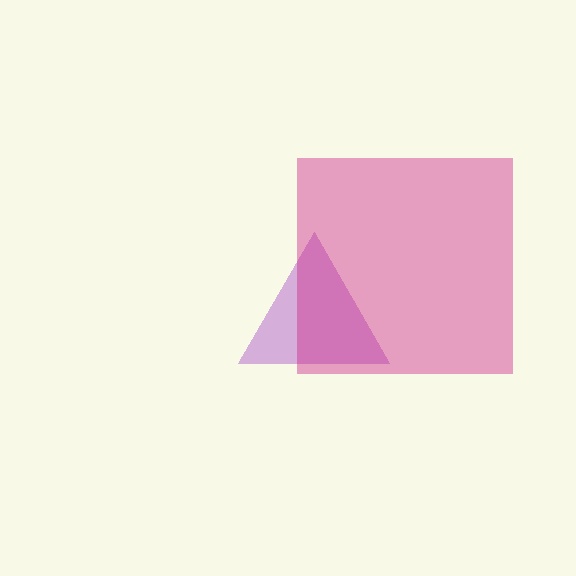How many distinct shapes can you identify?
There are 2 distinct shapes: a purple triangle, a magenta square.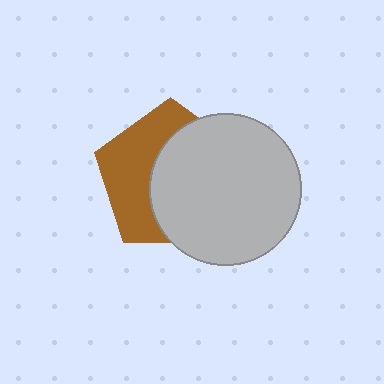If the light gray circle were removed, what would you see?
You would see the complete brown pentagon.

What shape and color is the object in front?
The object in front is a light gray circle.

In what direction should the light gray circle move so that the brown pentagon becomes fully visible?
The light gray circle should move right. That is the shortest direction to clear the overlap and leave the brown pentagon fully visible.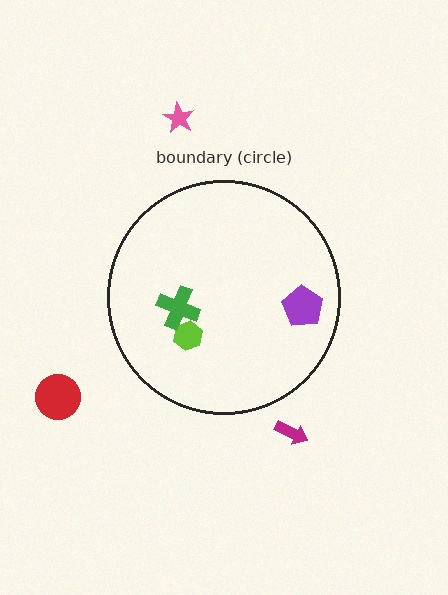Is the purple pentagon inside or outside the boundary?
Inside.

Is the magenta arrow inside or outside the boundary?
Outside.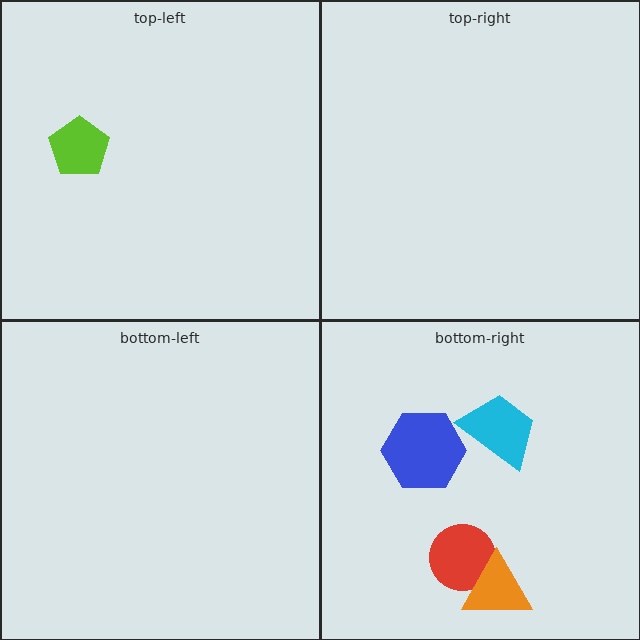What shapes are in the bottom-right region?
The blue hexagon, the red circle, the cyan trapezoid, the orange triangle.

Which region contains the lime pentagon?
The top-left region.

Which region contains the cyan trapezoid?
The bottom-right region.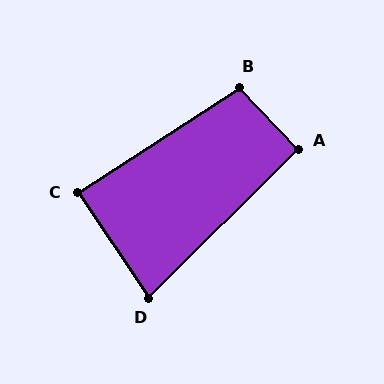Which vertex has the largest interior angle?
B, at approximately 101 degrees.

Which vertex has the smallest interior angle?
D, at approximately 79 degrees.